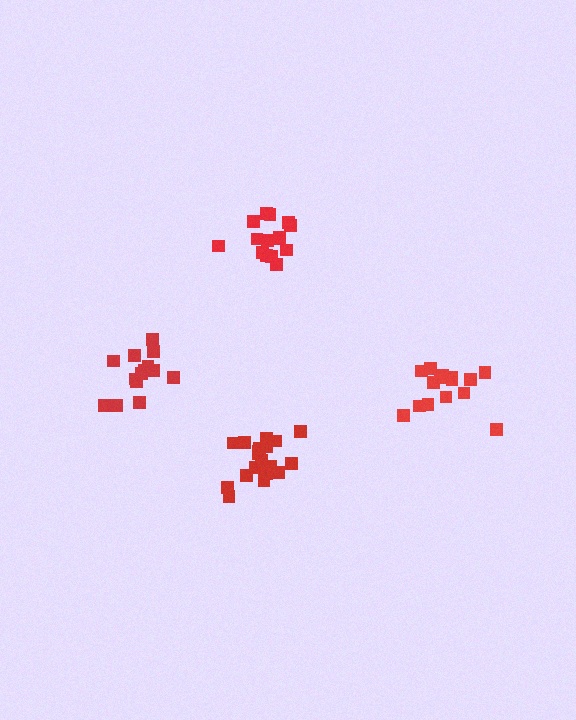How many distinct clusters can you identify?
There are 4 distinct clusters.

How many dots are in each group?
Group 1: 15 dots, Group 2: 15 dots, Group 3: 20 dots, Group 4: 15 dots (65 total).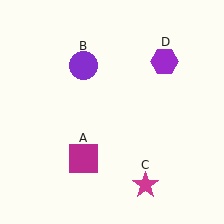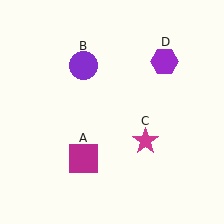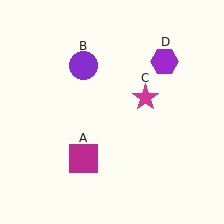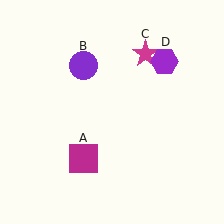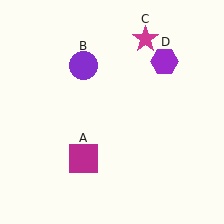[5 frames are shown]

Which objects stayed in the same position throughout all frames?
Magenta square (object A) and purple circle (object B) and purple hexagon (object D) remained stationary.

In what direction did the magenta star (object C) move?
The magenta star (object C) moved up.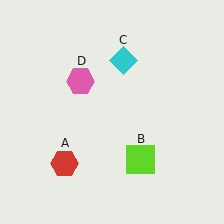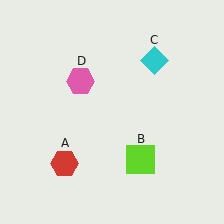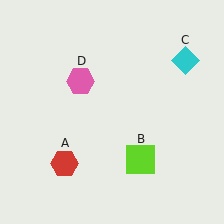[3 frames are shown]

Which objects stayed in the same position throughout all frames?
Red hexagon (object A) and lime square (object B) and pink hexagon (object D) remained stationary.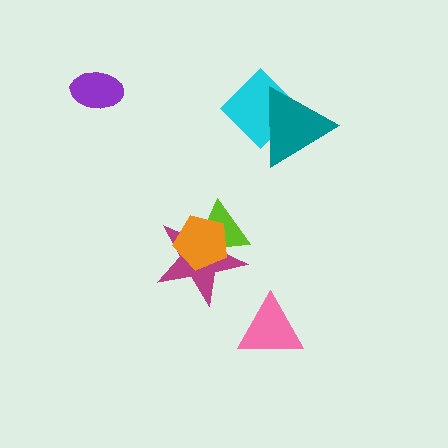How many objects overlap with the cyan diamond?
1 object overlaps with the cyan diamond.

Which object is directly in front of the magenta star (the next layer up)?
The lime triangle is directly in front of the magenta star.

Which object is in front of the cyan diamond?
The teal triangle is in front of the cyan diamond.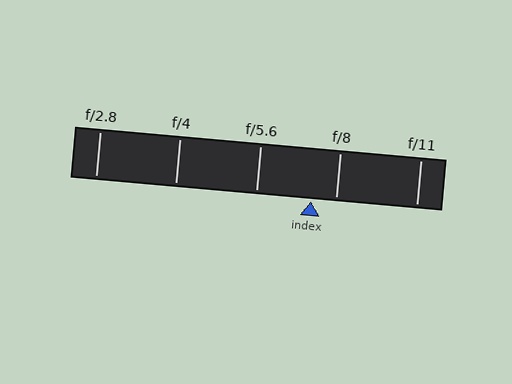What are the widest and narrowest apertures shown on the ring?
The widest aperture shown is f/2.8 and the narrowest is f/11.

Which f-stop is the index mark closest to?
The index mark is closest to f/8.